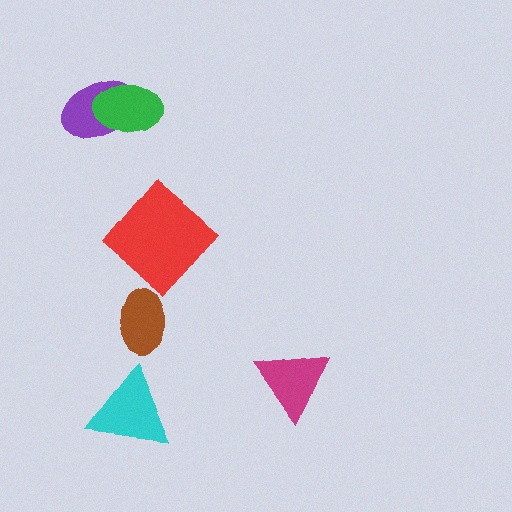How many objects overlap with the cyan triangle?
0 objects overlap with the cyan triangle.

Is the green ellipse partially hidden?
No, no other shape covers it.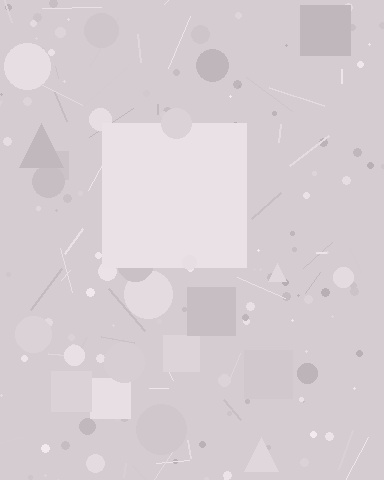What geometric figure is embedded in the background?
A square is embedded in the background.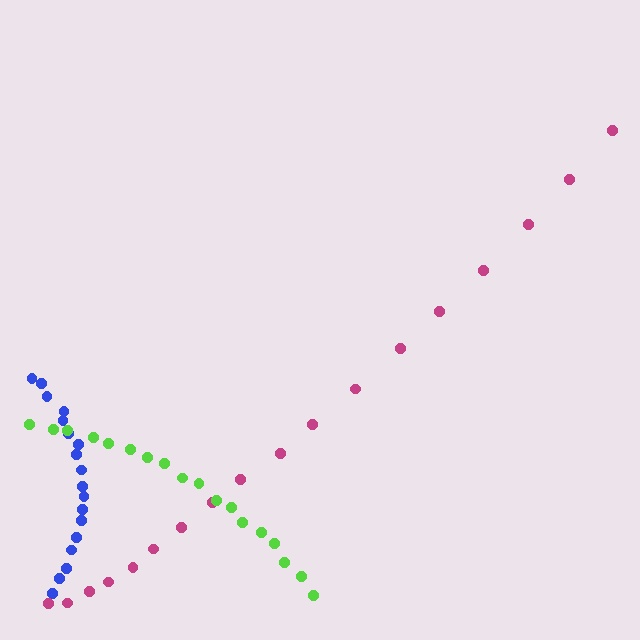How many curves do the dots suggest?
There are 3 distinct paths.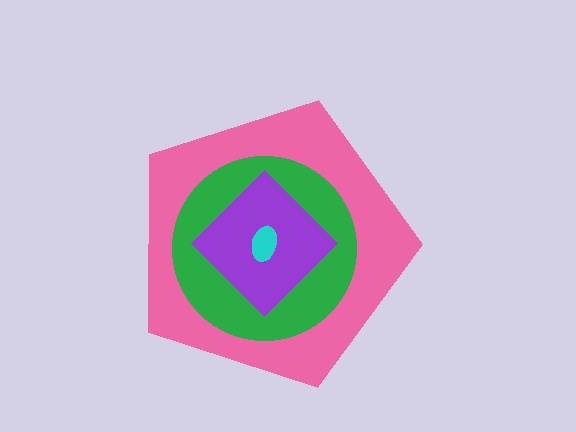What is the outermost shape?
The pink pentagon.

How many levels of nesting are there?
4.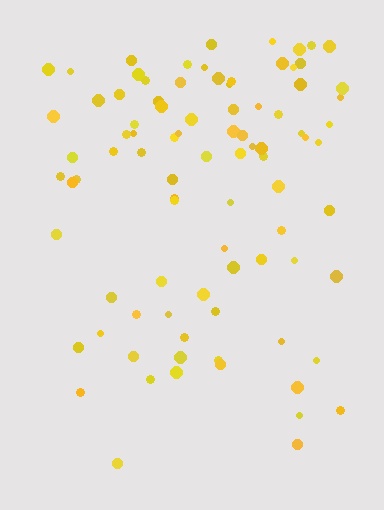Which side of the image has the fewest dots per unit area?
The bottom.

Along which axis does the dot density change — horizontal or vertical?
Vertical.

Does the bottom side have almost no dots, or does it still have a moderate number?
Still a moderate number, just noticeably fewer than the top.